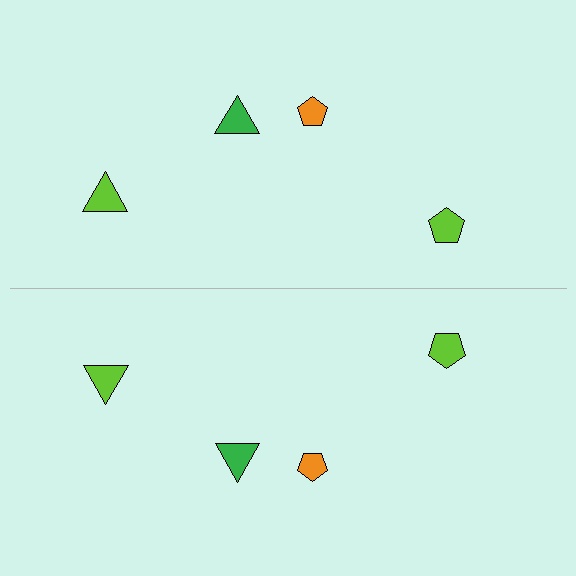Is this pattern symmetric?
Yes, this pattern has bilateral (reflection) symmetry.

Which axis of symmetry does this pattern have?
The pattern has a horizontal axis of symmetry running through the center of the image.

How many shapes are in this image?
There are 8 shapes in this image.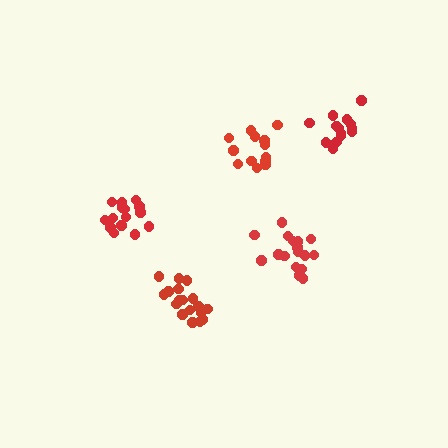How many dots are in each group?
Group 1: 18 dots, Group 2: 18 dots, Group 3: 14 dots, Group 4: 13 dots, Group 5: 16 dots (79 total).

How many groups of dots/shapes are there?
There are 5 groups.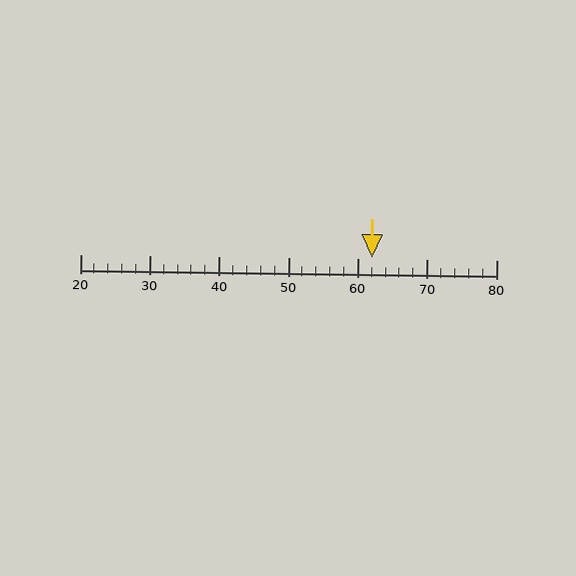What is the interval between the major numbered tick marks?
The major tick marks are spaced 10 units apart.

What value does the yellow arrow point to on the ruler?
The yellow arrow points to approximately 62.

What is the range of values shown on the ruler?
The ruler shows values from 20 to 80.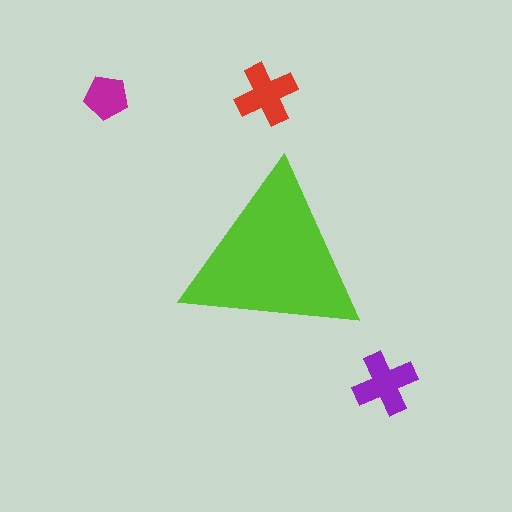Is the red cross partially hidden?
No, the red cross is fully visible.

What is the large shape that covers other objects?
A lime triangle.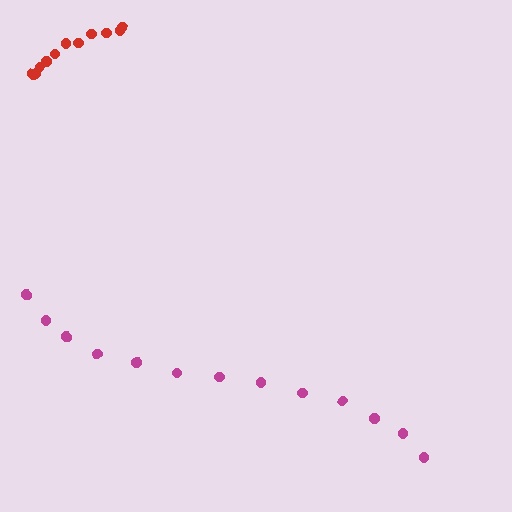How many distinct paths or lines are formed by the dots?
There are 2 distinct paths.